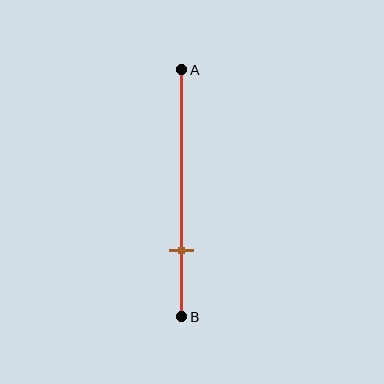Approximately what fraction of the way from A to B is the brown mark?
The brown mark is approximately 75% of the way from A to B.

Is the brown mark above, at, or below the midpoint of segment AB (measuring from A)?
The brown mark is below the midpoint of segment AB.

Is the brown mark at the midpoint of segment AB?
No, the mark is at about 75% from A, not at the 50% midpoint.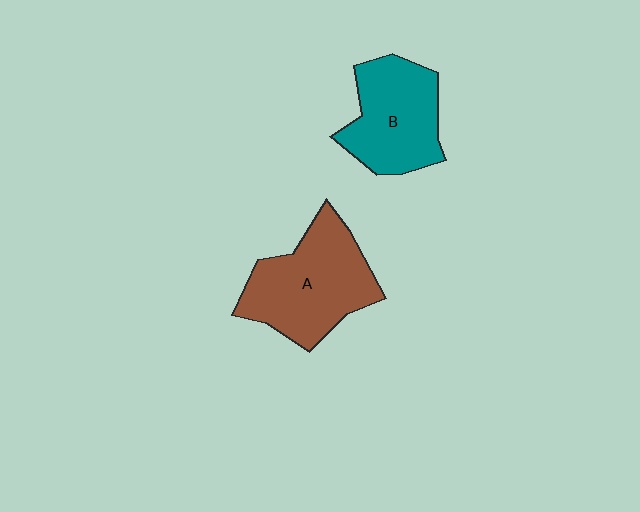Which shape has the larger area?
Shape A (brown).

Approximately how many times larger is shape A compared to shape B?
Approximately 1.2 times.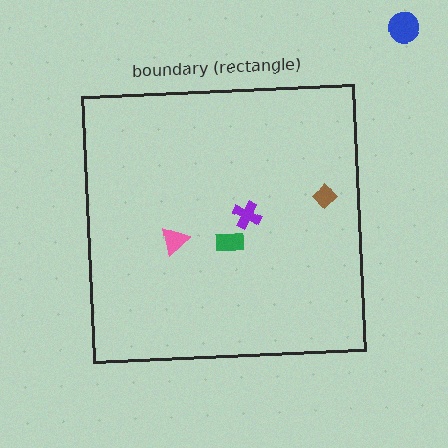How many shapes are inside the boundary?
4 inside, 1 outside.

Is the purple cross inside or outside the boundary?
Inside.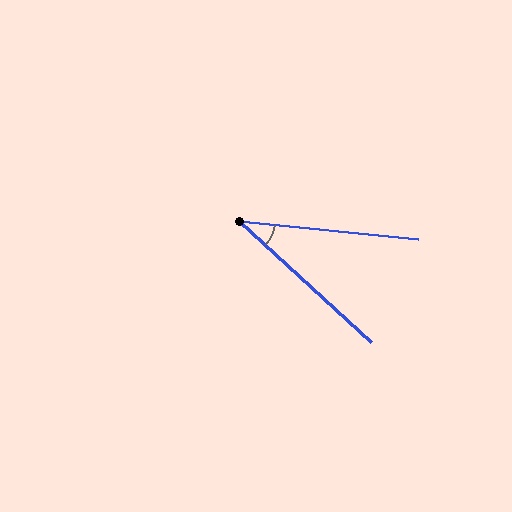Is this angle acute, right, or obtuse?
It is acute.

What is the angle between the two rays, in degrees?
Approximately 37 degrees.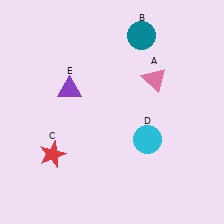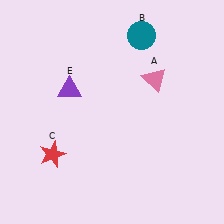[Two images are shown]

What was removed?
The cyan circle (D) was removed in Image 2.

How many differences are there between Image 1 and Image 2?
There is 1 difference between the two images.